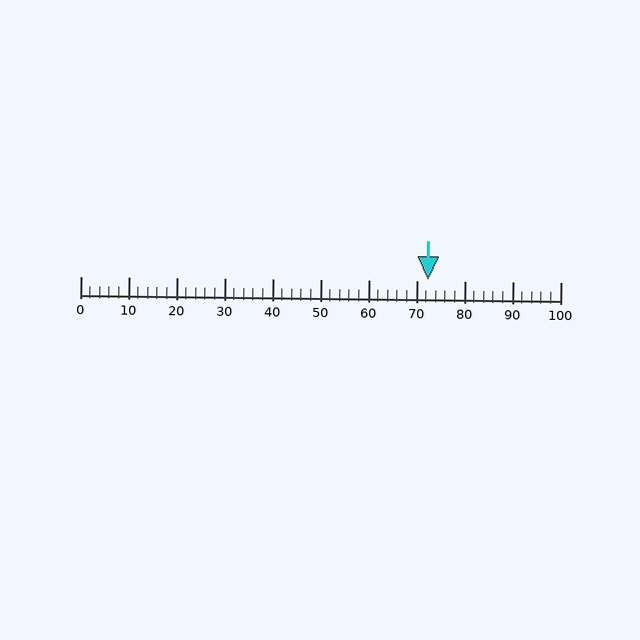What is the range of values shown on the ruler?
The ruler shows values from 0 to 100.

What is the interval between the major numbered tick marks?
The major tick marks are spaced 10 units apart.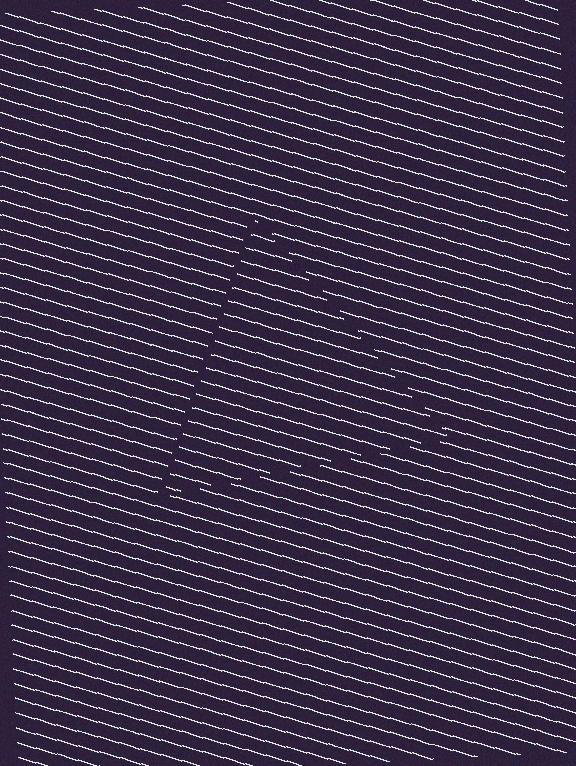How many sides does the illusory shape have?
3 sides — the line-ends trace a triangle.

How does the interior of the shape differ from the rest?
The interior of the shape contains the same grating, shifted by half a period — the contour is defined by the phase discontinuity where line-ends from the inner and outer gratings abut.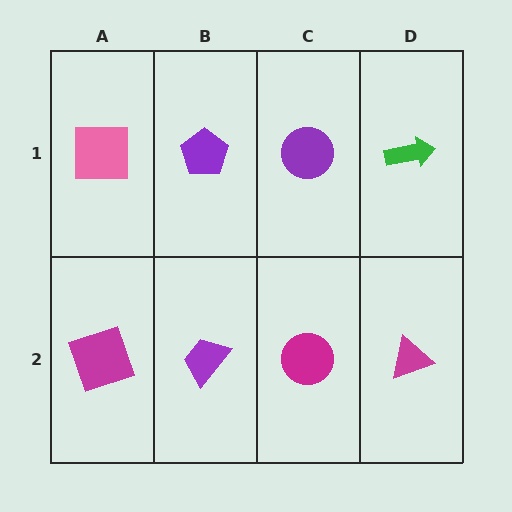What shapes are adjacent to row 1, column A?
A magenta square (row 2, column A), a purple pentagon (row 1, column B).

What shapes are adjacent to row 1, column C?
A magenta circle (row 2, column C), a purple pentagon (row 1, column B), a green arrow (row 1, column D).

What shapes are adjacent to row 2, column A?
A pink square (row 1, column A), a purple trapezoid (row 2, column B).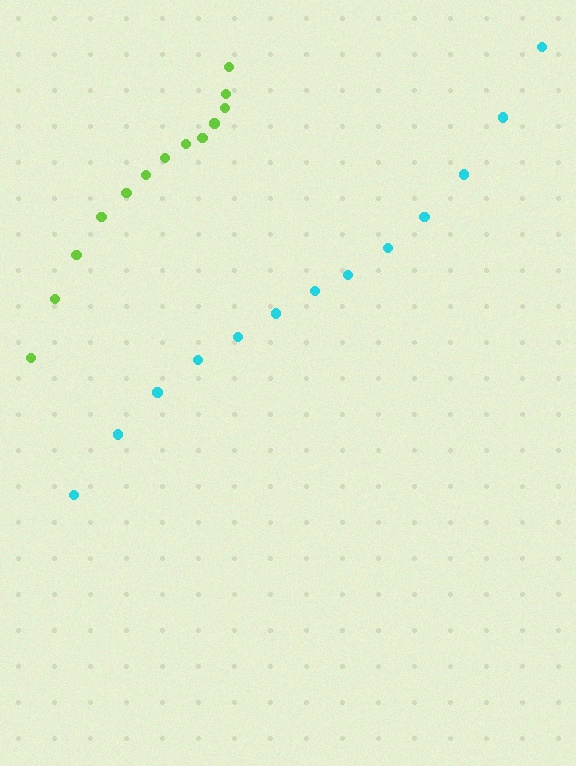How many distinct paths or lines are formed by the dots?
There are 2 distinct paths.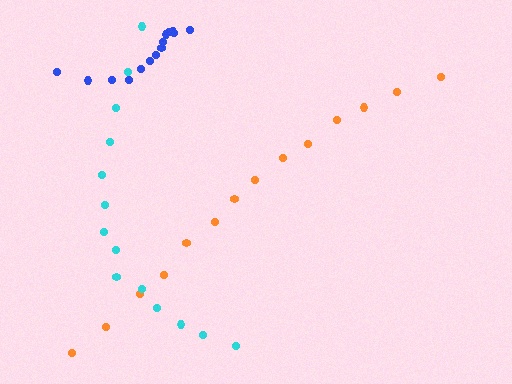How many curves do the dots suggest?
There are 3 distinct paths.